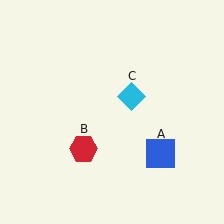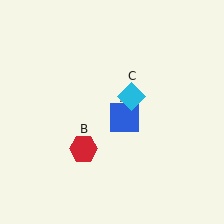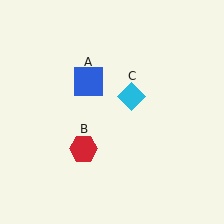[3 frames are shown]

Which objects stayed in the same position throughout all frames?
Red hexagon (object B) and cyan diamond (object C) remained stationary.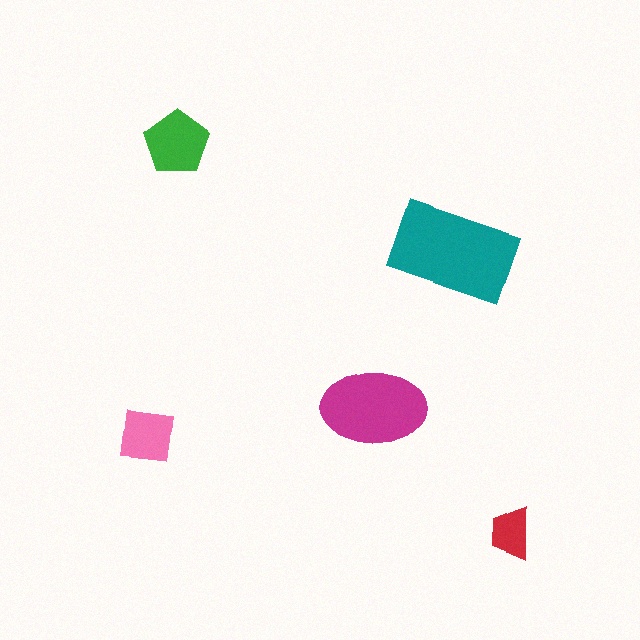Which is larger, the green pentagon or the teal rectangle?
The teal rectangle.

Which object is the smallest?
The red trapezoid.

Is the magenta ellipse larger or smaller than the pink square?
Larger.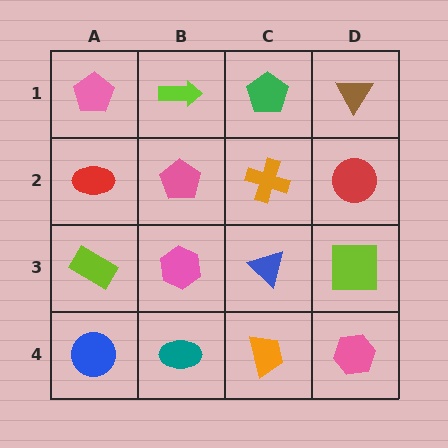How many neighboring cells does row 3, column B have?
4.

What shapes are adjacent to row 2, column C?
A green pentagon (row 1, column C), a blue triangle (row 3, column C), a pink pentagon (row 2, column B), a red circle (row 2, column D).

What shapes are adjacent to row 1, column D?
A red circle (row 2, column D), a green pentagon (row 1, column C).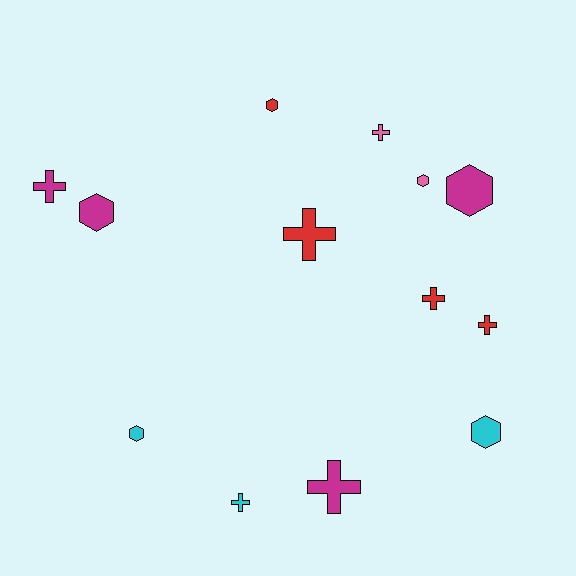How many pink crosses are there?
There is 1 pink cross.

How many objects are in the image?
There are 13 objects.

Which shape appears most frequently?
Cross, with 7 objects.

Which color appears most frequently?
Red, with 4 objects.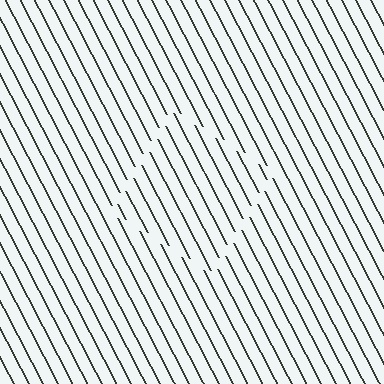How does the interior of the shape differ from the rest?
The interior of the shape contains the same grating, shifted by half a period — the contour is defined by the phase discontinuity where line-ends from the inner and outer gratings abut.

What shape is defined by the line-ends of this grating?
An illusory square. The interior of the shape contains the same grating, shifted by half a period — the contour is defined by the phase discontinuity where line-ends from the inner and outer gratings abut.